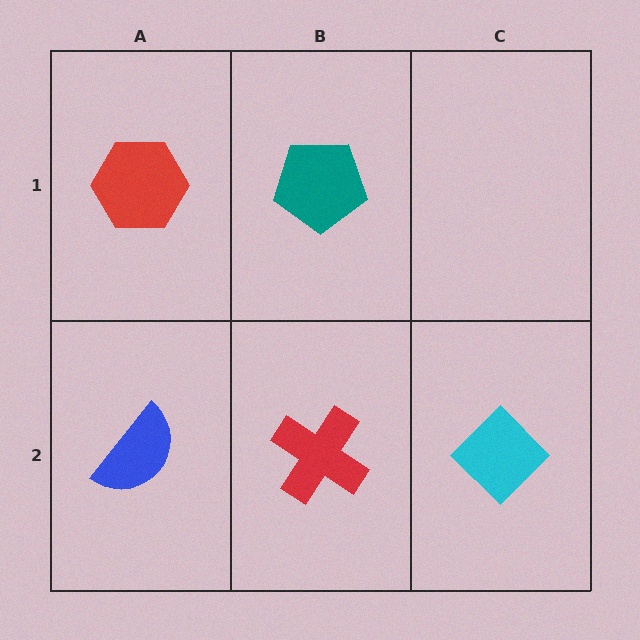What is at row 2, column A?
A blue semicircle.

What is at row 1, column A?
A red hexagon.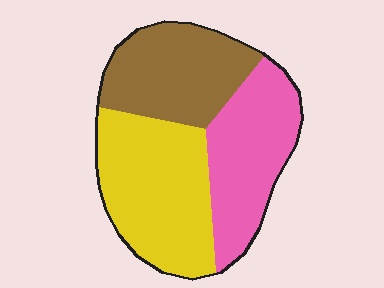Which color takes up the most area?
Yellow, at roughly 40%.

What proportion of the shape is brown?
Brown takes up about one third (1/3) of the shape.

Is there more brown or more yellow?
Yellow.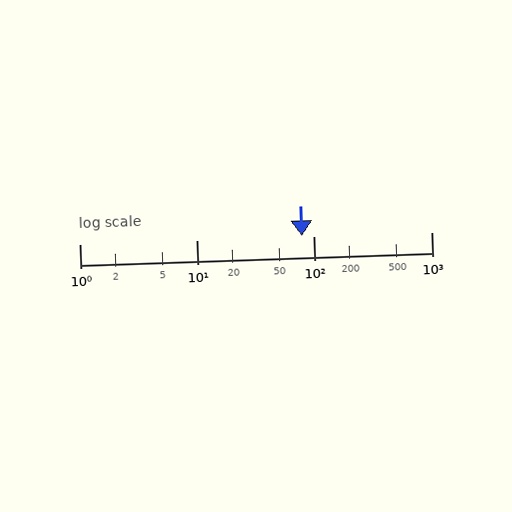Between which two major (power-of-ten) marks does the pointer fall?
The pointer is between 10 and 100.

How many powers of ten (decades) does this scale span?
The scale spans 3 decades, from 1 to 1000.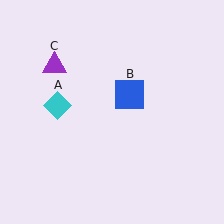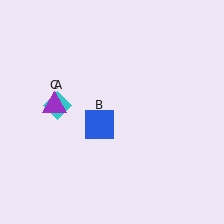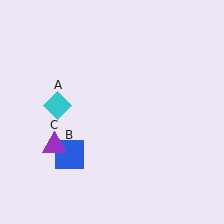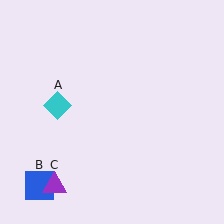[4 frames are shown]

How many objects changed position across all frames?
2 objects changed position: blue square (object B), purple triangle (object C).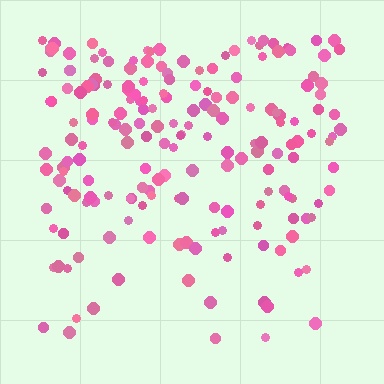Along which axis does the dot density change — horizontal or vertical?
Vertical.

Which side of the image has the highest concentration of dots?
The top.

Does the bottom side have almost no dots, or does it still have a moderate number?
Still a moderate number, just noticeably fewer than the top.